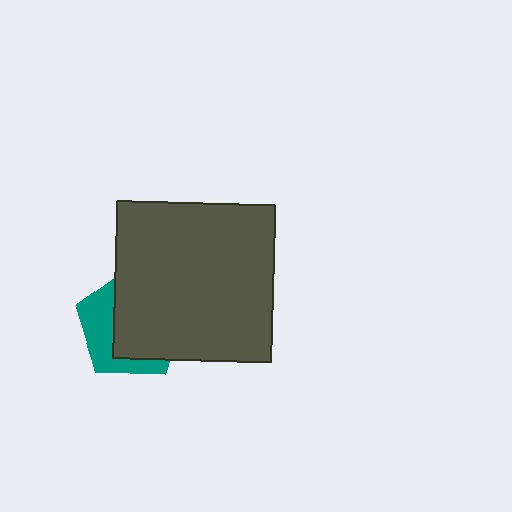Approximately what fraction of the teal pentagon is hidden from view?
Roughly 62% of the teal pentagon is hidden behind the dark gray square.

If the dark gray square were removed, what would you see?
You would see the complete teal pentagon.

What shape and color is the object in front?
The object in front is a dark gray square.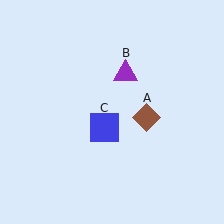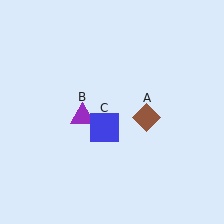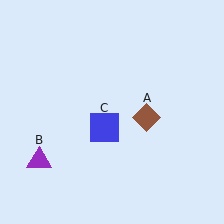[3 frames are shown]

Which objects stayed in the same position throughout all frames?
Brown diamond (object A) and blue square (object C) remained stationary.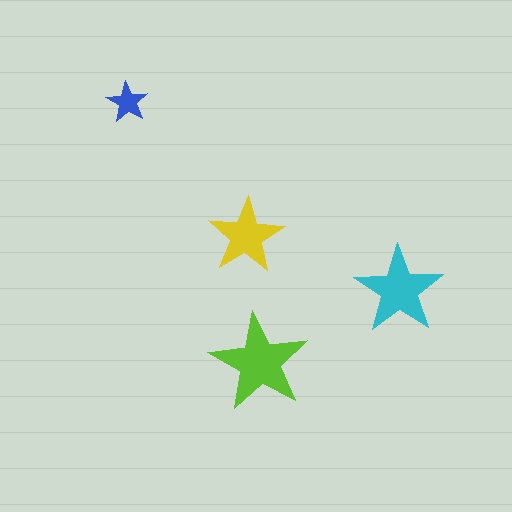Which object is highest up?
The blue star is topmost.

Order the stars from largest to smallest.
the lime one, the cyan one, the yellow one, the blue one.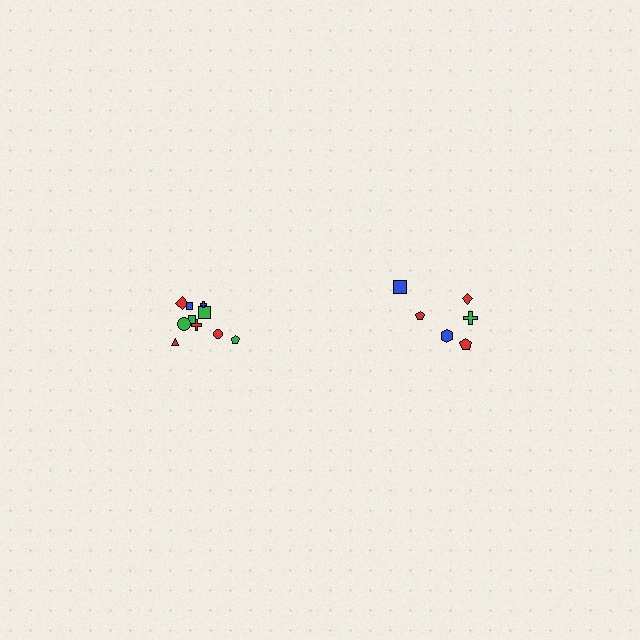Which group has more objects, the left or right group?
The left group.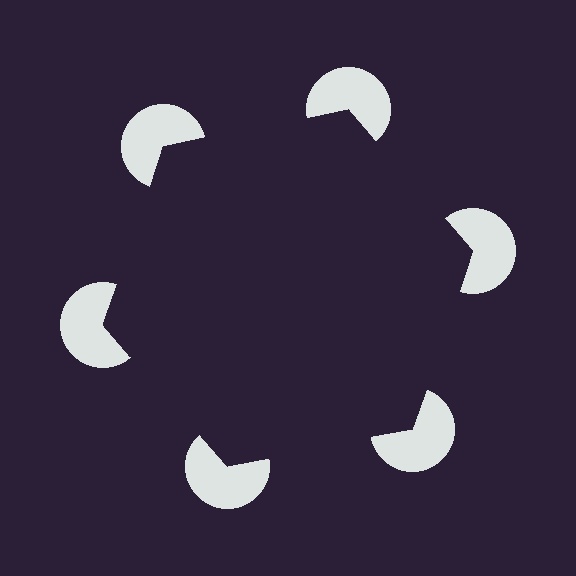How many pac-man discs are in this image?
There are 6 — one at each vertex of the illusory hexagon.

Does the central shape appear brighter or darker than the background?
It typically appears slightly darker than the background, even though no actual brightness change is drawn.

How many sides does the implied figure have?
6 sides.